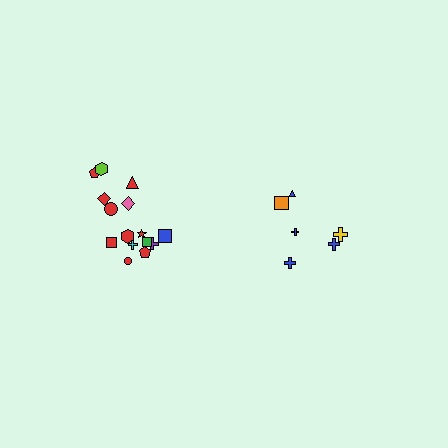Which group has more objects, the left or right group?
The left group.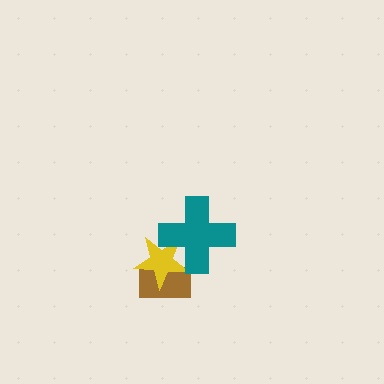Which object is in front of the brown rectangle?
The yellow star is in front of the brown rectangle.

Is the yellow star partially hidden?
Yes, it is partially covered by another shape.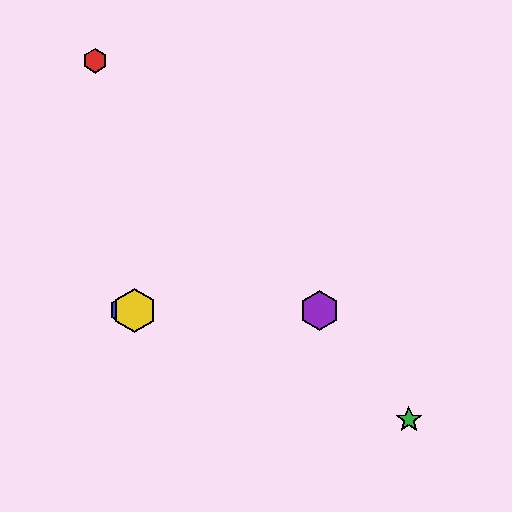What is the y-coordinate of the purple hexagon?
The purple hexagon is at y≈310.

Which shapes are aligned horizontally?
The blue hexagon, the yellow hexagon, the purple hexagon are aligned horizontally.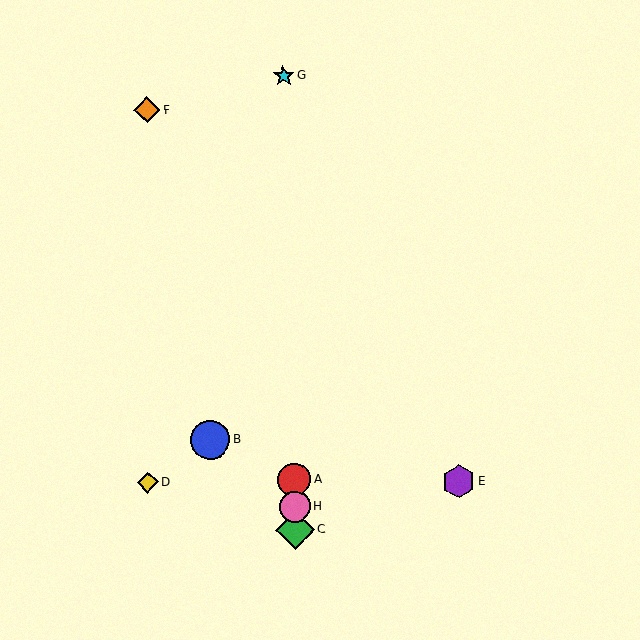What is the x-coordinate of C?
Object C is at x≈295.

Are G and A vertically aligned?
Yes, both are at x≈284.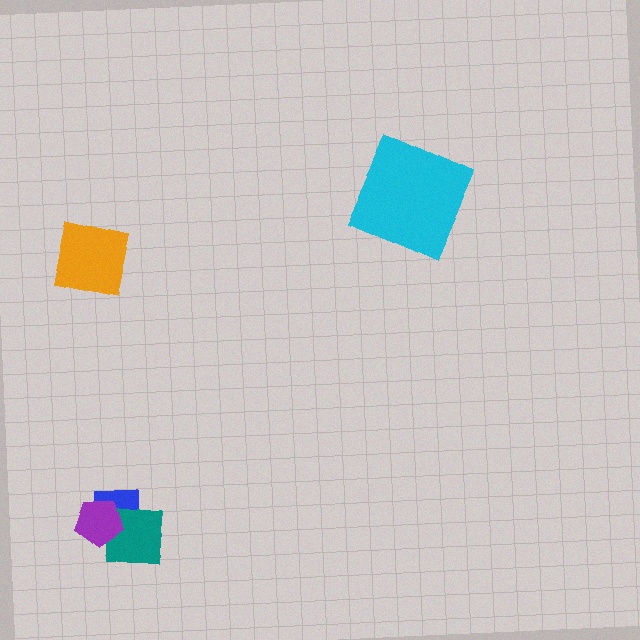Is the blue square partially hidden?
Yes, it is partially covered by another shape.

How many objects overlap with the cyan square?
0 objects overlap with the cyan square.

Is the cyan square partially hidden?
No, no other shape covers it.